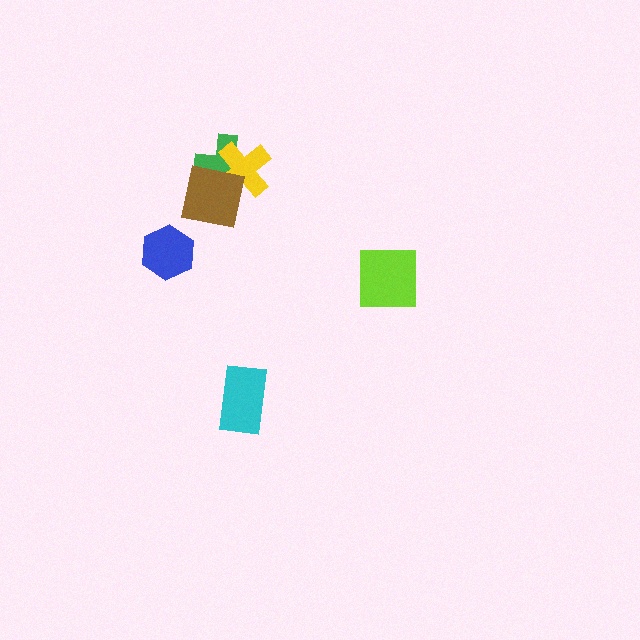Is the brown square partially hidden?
No, no other shape covers it.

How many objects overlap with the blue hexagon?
0 objects overlap with the blue hexagon.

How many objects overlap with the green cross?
2 objects overlap with the green cross.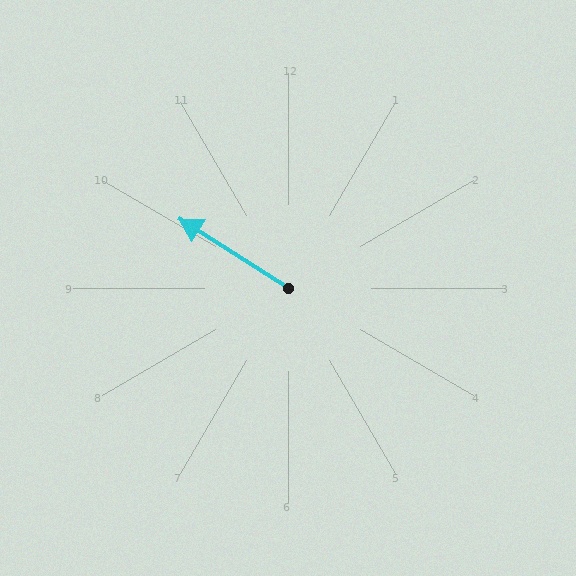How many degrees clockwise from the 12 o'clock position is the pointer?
Approximately 303 degrees.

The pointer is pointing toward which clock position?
Roughly 10 o'clock.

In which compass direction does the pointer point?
Northwest.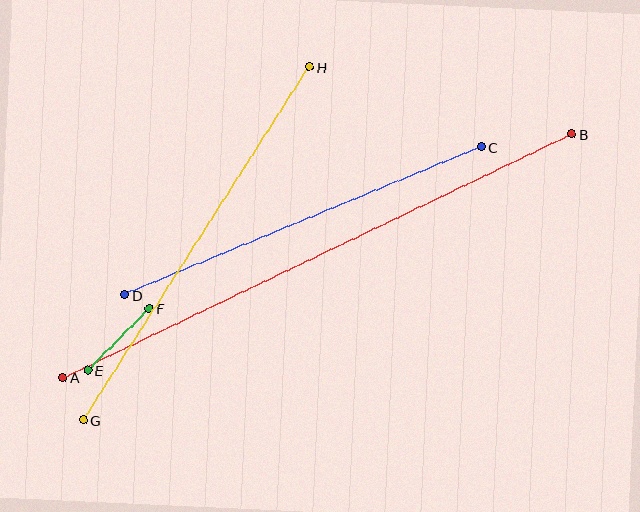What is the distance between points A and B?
The distance is approximately 564 pixels.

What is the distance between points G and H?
The distance is approximately 419 pixels.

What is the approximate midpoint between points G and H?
The midpoint is at approximately (196, 244) pixels.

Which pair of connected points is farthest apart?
Points A and B are farthest apart.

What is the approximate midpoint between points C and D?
The midpoint is at approximately (303, 221) pixels.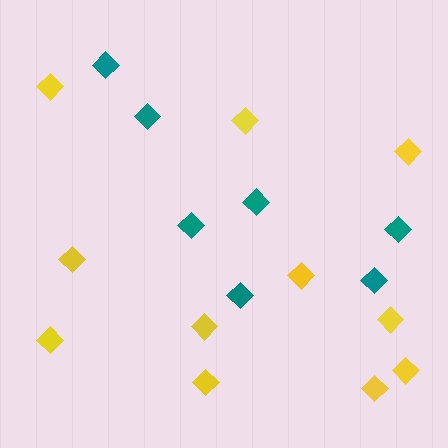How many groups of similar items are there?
There are 2 groups: one group of yellow diamonds (11) and one group of teal diamonds (7).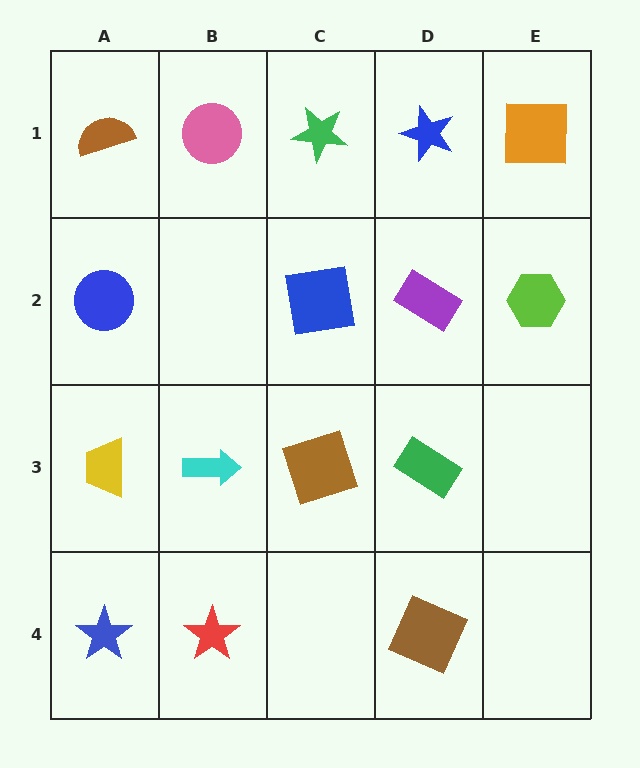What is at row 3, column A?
A yellow trapezoid.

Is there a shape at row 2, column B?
No, that cell is empty.